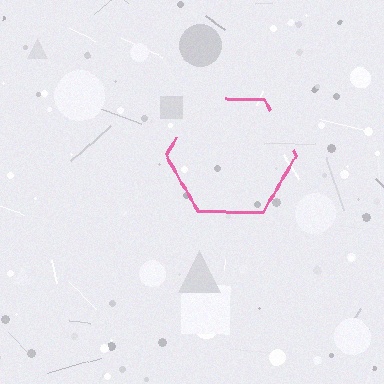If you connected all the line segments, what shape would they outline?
They would outline a hexagon.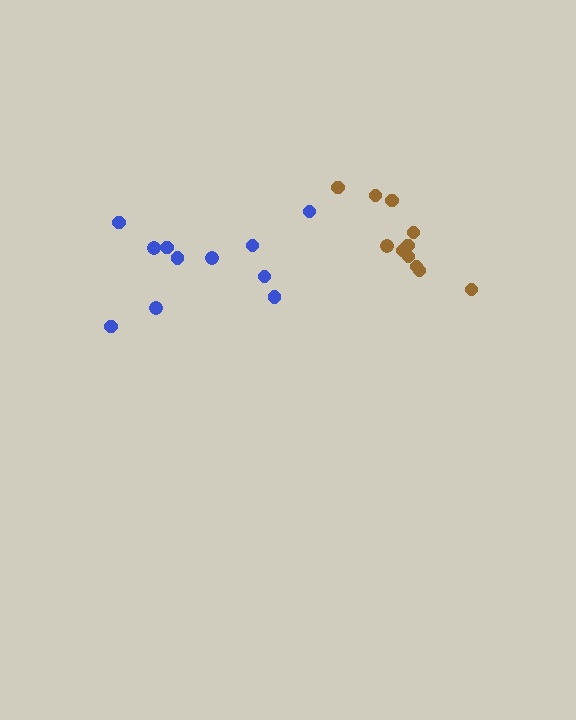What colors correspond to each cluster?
The clusters are colored: blue, brown.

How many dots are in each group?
Group 1: 11 dots, Group 2: 11 dots (22 total).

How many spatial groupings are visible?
There are 2 spatial groupings.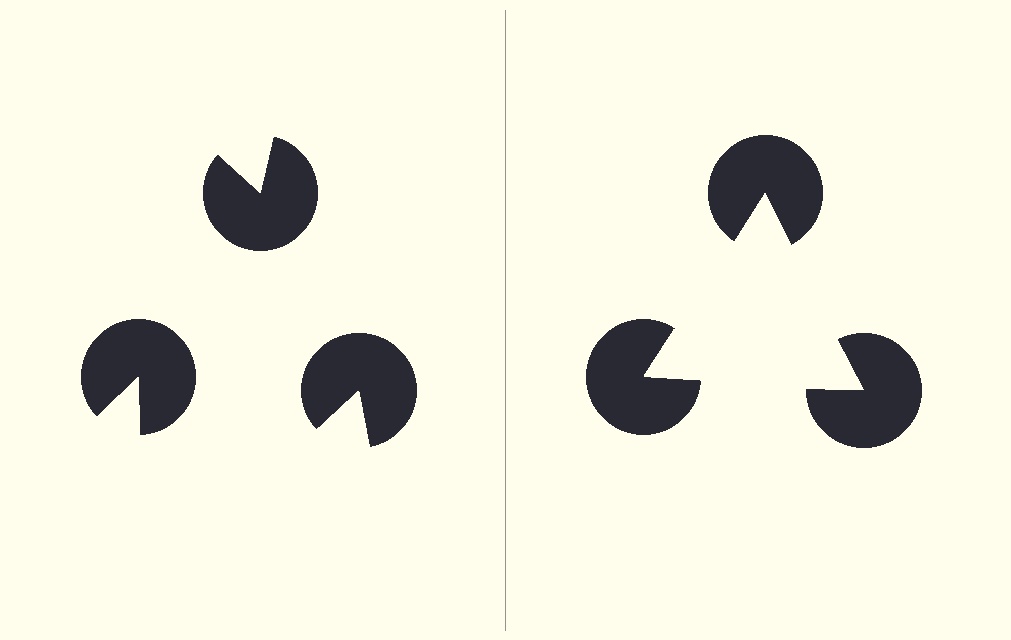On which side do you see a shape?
An illusory triangle appears on the right side. On the left side the wedge cuts are rotated, so no coherent shape forms.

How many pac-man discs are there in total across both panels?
6 — 3 on each side.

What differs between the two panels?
The pac-man discs are positioned identically on both sides; only the wedge orientations differ. On the right they align to a triangle; on the left they are misaligned.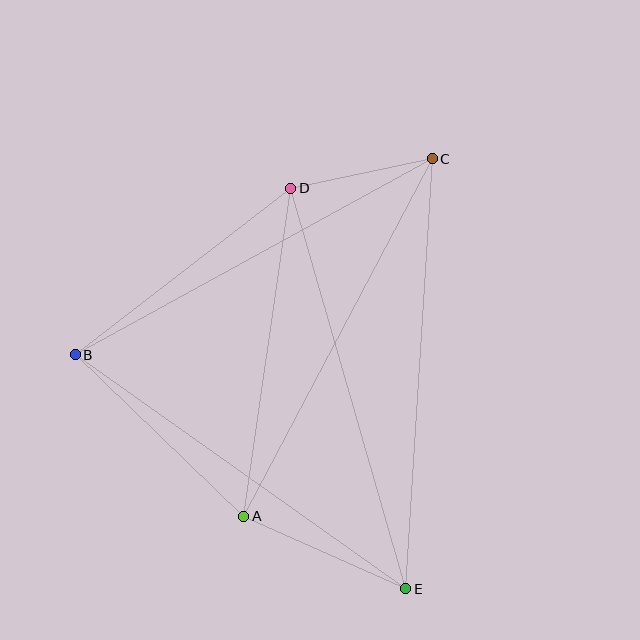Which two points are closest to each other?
Points C and D are closest to each other.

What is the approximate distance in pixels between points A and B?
The distance between A and B is approximately 233 pixels.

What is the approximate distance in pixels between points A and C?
The distance between A and C is approximately 404 pixels.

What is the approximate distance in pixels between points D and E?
The distance between D and E is approximately 417 pixels.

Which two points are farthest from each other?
Points C and E are farthest from each other.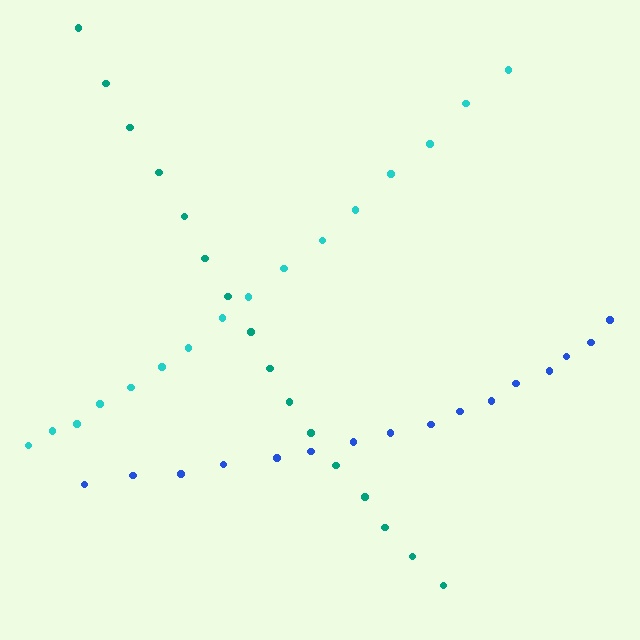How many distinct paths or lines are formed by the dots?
There are 3 distinct paths.